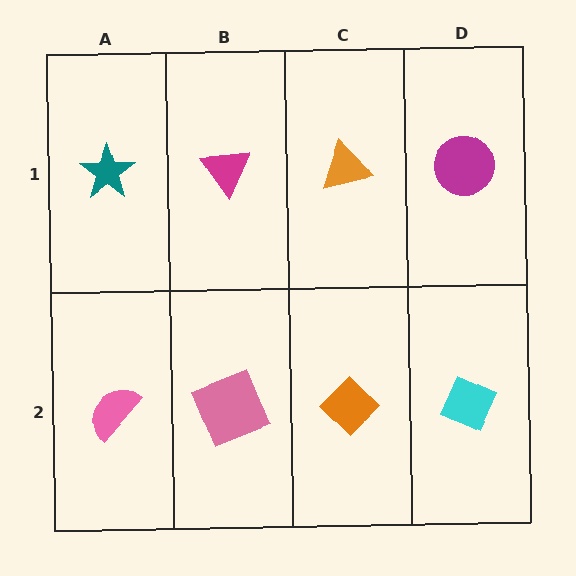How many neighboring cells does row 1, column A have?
2.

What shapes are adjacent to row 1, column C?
An orange diamond (row 2, column C), a magenta triangle (row 1, column B), a magenta circle (row 1, column D).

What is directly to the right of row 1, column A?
A magenta triangle.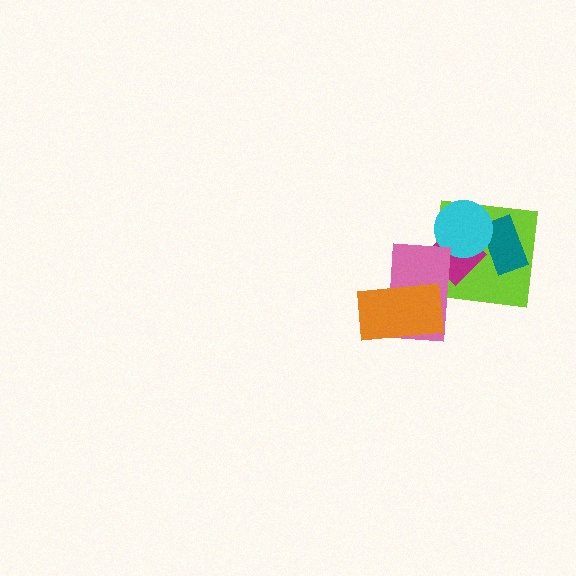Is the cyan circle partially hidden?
No, no other shape covers it.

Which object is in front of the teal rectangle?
The cyan circle is in front of the teal rectangle.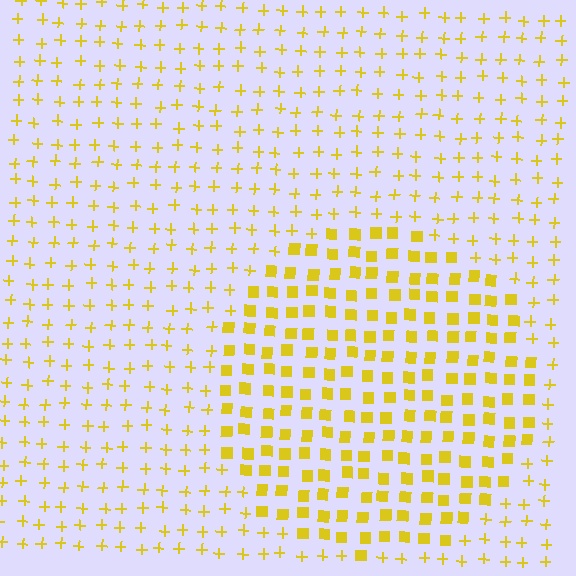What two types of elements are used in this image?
The image uses squares inside the circle region and plus signs outside it.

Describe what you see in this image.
The image is filled with small yellow elements arranged in a uniform grid. A circle-shaped region contains squares, while the surrounding area contains plus signs. The boundary is defined purely by the change in element shape.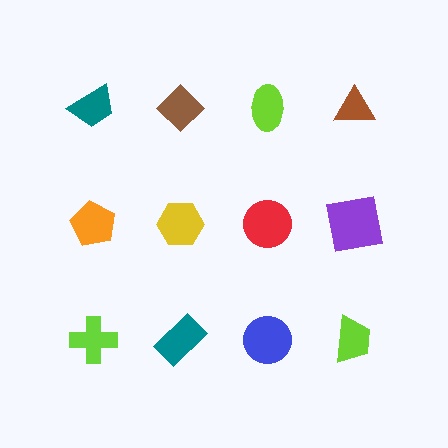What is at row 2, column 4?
A purple square.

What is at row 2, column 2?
A yellow hexagon.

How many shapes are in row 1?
4 shapes.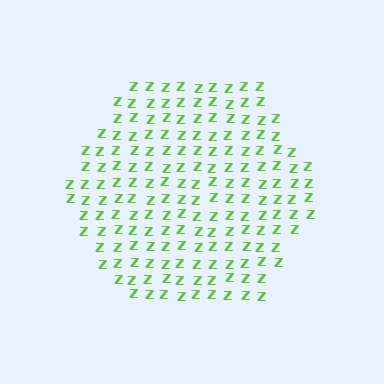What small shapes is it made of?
It is made of small letter Z's.